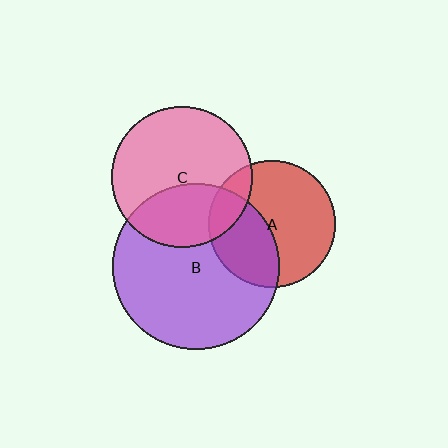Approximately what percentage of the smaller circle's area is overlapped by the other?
Approximately 15%.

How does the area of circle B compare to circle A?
Approximately 1.7 times.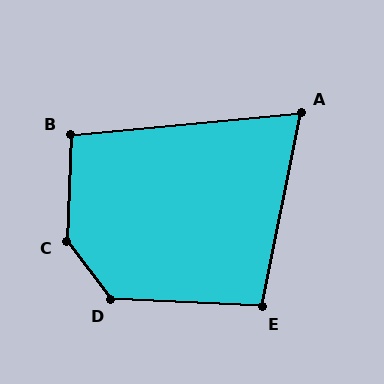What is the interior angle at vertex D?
Approximately 130 degrees (obtuse).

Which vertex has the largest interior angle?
C, at approximately 141 degrees.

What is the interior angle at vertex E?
Approximately 98 degrees (obtuse).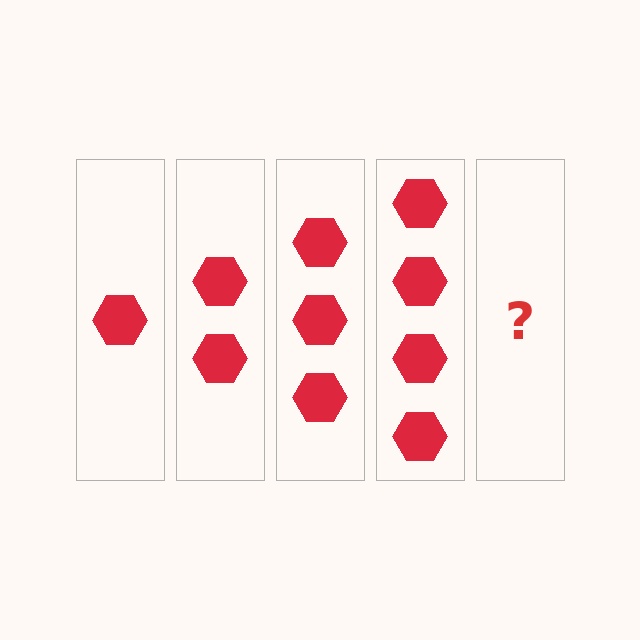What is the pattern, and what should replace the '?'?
The pattern is that each step adds one more hexagon. The '?' should be 5 hexagons.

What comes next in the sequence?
The next element should be 5 hexagons.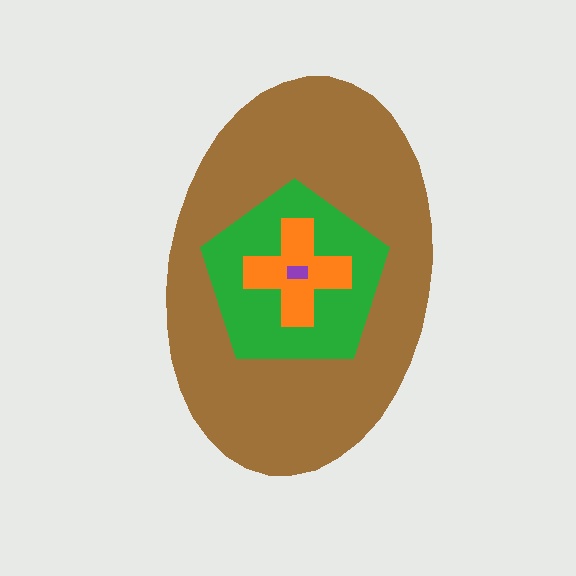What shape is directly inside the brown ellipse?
The green pentagon.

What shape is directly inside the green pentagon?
The orange cross.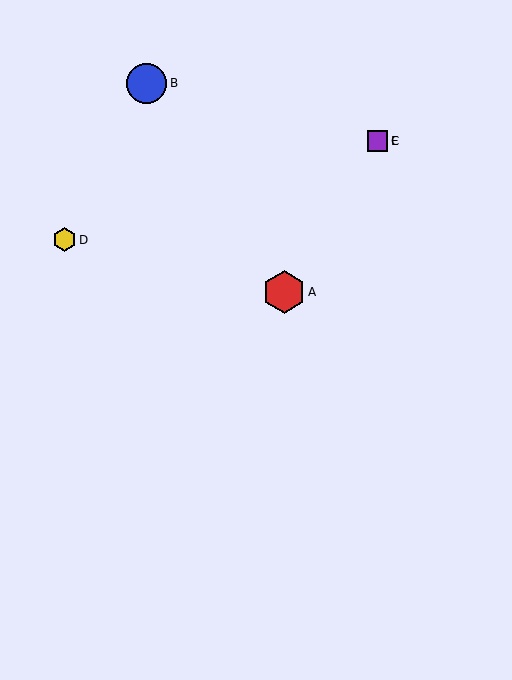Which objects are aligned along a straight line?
Objects A, C, E are aligned along a straight line.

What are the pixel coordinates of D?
Object D is at (65, 240).